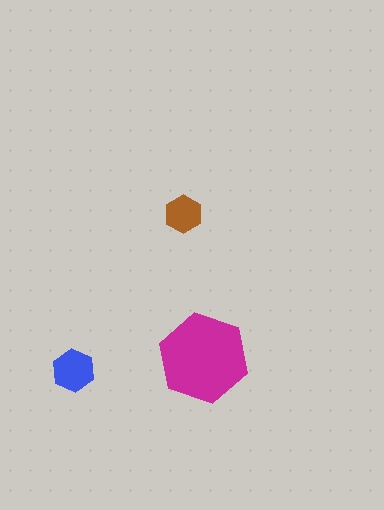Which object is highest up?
The brown hexagon is topmost.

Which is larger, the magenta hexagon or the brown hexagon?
The magenta one.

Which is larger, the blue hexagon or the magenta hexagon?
The magenta one.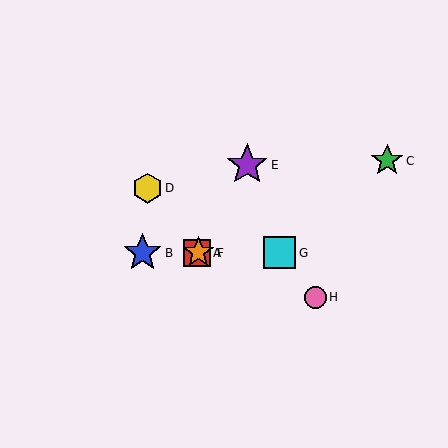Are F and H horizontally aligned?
No, F is at y≈253 and H is at y≈297.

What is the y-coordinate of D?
Object D is at y≈188.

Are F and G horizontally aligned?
Yes, both are at y≈253.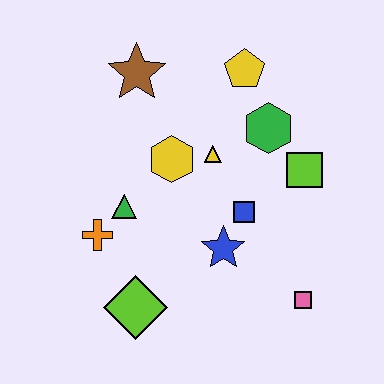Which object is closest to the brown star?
The yellow hexagon is closest to the brown star.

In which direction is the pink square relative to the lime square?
The pink square is below the lime square.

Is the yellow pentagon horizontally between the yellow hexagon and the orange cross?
No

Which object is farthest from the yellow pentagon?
The lime diamond is farthest from the yellow pentagon.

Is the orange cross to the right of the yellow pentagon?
No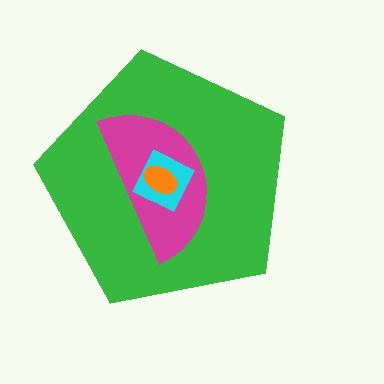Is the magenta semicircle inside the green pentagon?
Yes.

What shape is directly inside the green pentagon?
The magenta semicircle.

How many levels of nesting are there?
4.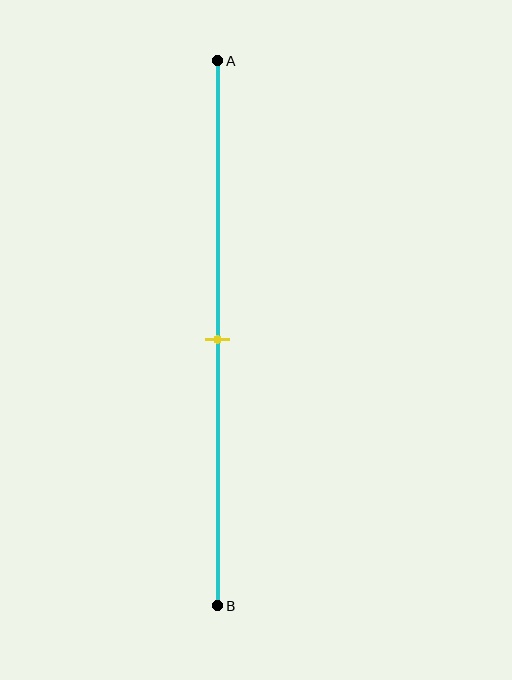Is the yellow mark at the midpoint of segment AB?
Yes, the mark is approximately at the midpoint.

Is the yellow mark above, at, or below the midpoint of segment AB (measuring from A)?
The yellow mark is approximately at the midpoint of segment AB.